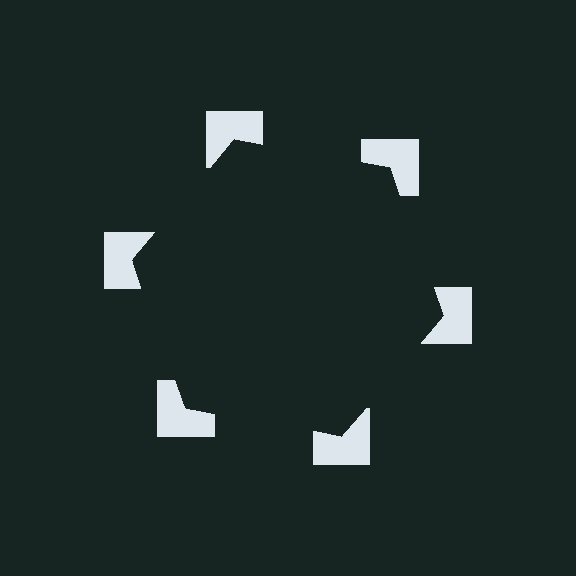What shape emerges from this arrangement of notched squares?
An illusory hexagon — its edges are inferred from the aligned wedge cuts in the notched squares, not physically drawn.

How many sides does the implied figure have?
6 sides.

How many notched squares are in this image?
There are 6 — one at each vertex of the illusory hexagon.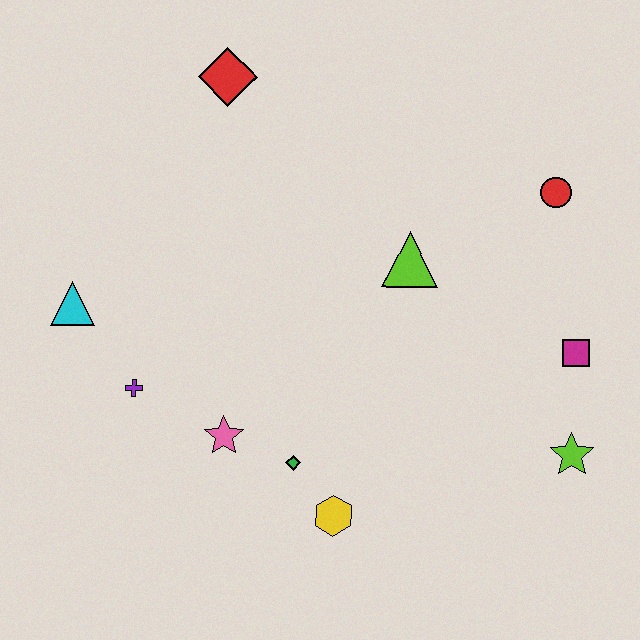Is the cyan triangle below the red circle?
Yes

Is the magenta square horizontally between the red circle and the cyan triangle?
No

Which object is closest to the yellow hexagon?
The green diamond is closest to the yellow hexagon.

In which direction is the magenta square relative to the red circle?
The magenta square is below the red circle.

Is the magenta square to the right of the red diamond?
Yes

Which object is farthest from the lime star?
The cyan triangle is farthest from the lime star.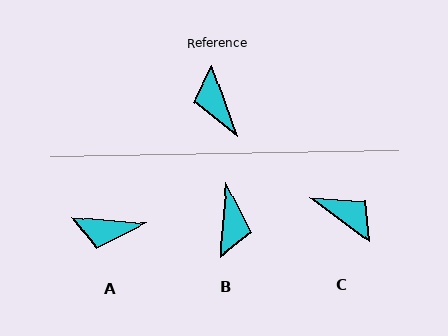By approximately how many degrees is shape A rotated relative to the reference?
Approximately 66 degrees counter-clockwise.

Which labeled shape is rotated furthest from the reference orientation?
B, about 156 degrees away.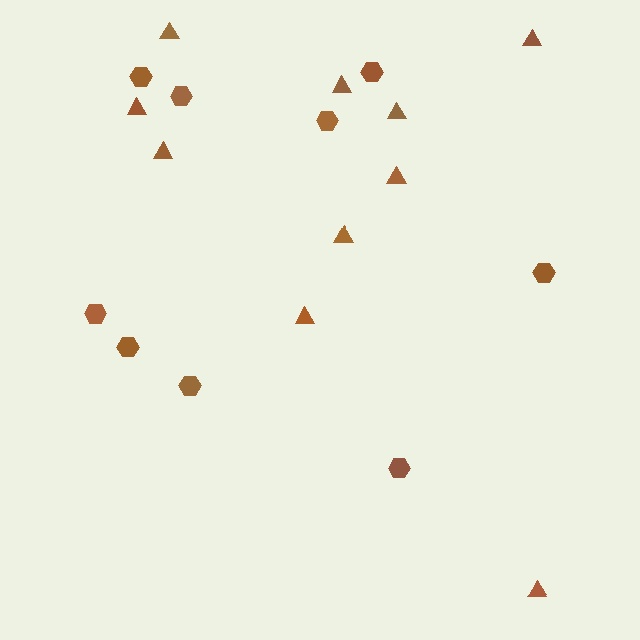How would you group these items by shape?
There are 2 groups: one group of triangles (10) and one group of hexagons (9).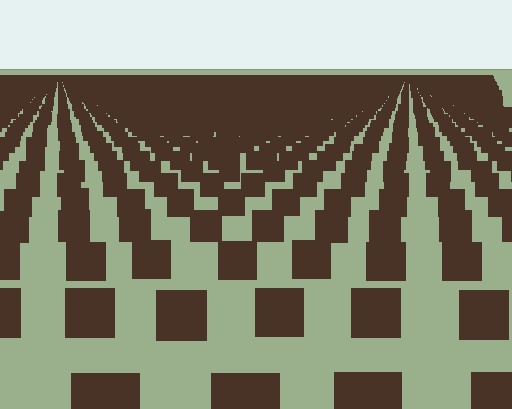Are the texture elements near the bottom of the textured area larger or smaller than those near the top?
Larger. Near the bottom, elements are closer to the viewer and appear at a bigger on-screen size.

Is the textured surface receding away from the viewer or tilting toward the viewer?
The surface is receding away from the viewer. Texture elements get smaller and denser toward the top.